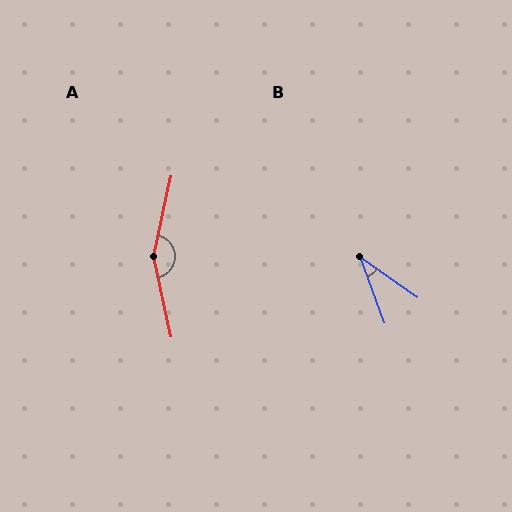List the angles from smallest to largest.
B (34°), A (155°).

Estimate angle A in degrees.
Approximately 155 degrees.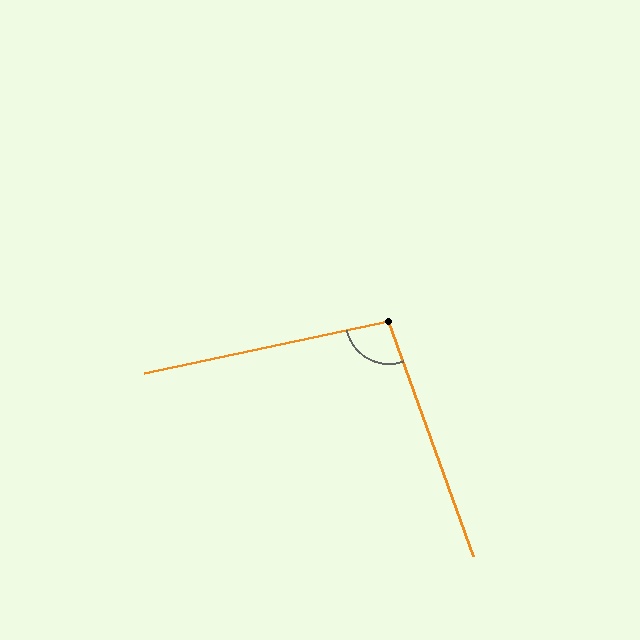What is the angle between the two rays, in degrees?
Approximately 98 degrees.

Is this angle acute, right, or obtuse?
It is obtuse.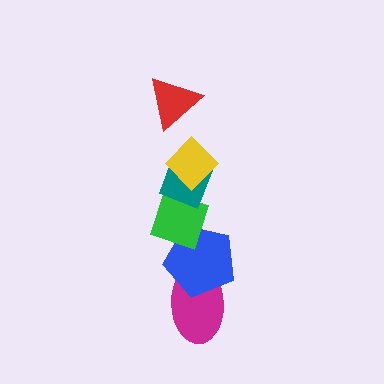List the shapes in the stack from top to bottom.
From top to bottom: the red triangle, the yellow diamond, the teal diamond, the green diamond, the blue pentagon, the magenta ellipse.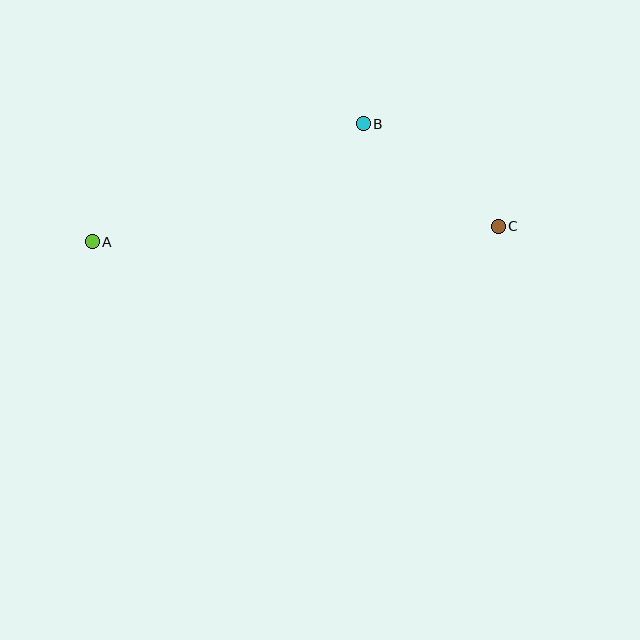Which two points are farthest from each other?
Points A and C are farthest from each other.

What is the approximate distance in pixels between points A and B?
The distance between A and B is approximately 296 pixels.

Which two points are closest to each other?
Points B and C are closest to each other.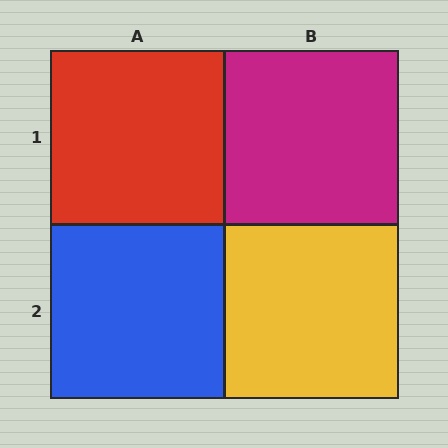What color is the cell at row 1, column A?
Red.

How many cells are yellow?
1 cell is yellow.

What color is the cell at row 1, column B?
Magenta.